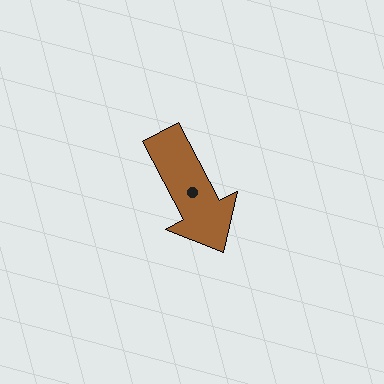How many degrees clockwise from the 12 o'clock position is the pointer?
Approximately 152 degrees.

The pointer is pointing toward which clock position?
Roughly 5 o'clock.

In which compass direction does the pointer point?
Southeast.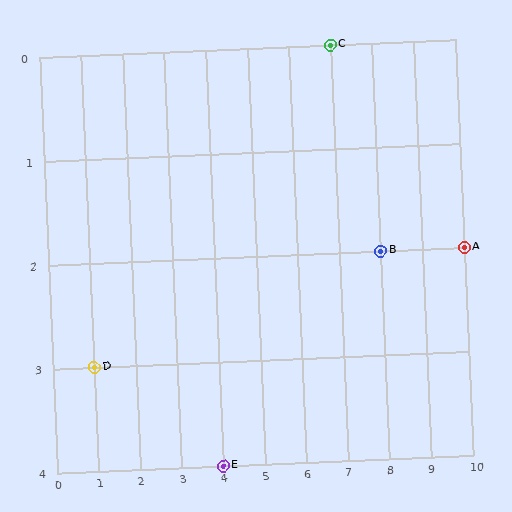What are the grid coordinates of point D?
Point D is at grid coordinates (1, 3).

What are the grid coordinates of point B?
Point B is at grid coordinates (8, 2).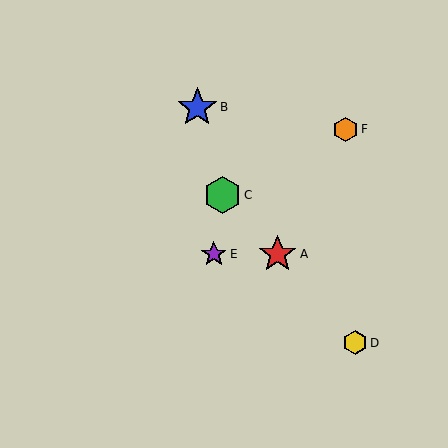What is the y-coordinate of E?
Object E is at y≈254.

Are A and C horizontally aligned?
No, A is at y≈254 and C is at y≈195.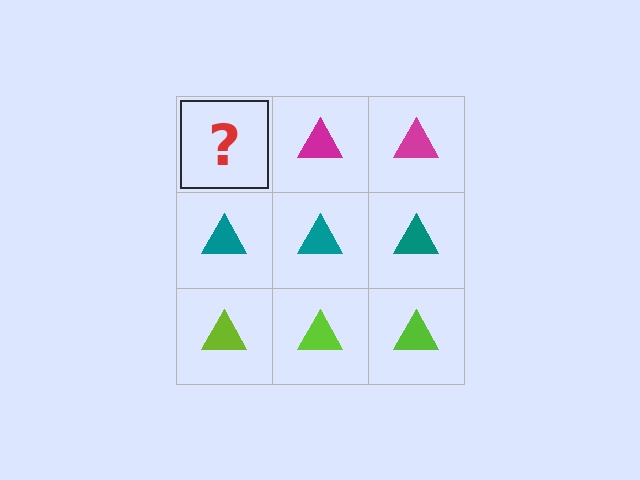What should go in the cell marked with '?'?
The missing cell should contain a magenta triangle.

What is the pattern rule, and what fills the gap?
The rule is that each row has a consistent color. The gap should be filled with a magenta triangle.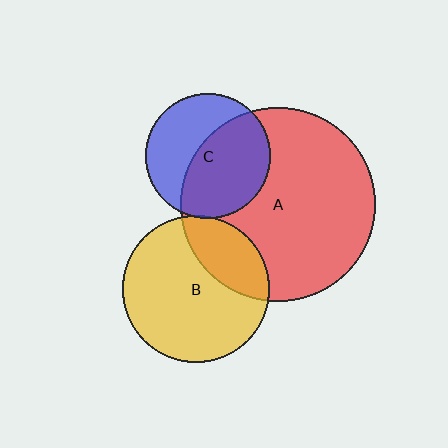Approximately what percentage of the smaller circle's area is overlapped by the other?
Approximately 5%.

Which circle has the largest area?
Circle A (red).